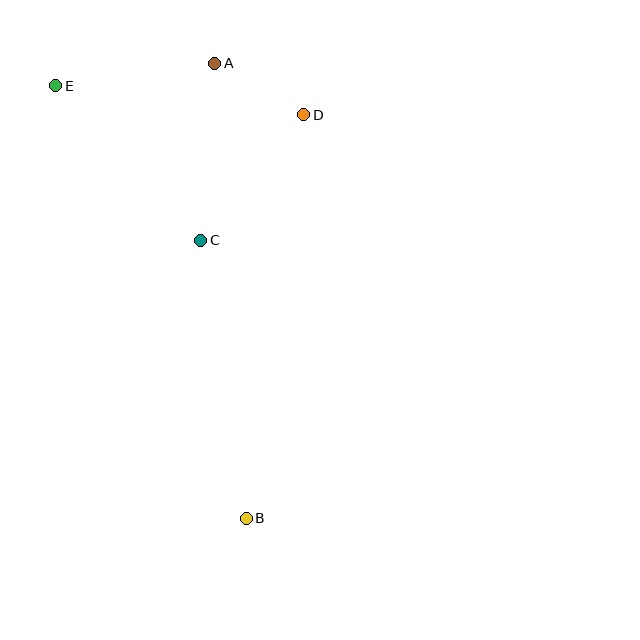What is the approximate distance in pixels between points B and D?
The distance between B and D is approximately 407 pixels.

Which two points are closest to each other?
Points A and D are closest to each other.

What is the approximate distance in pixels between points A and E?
The distance between A and E is approximately 161 pixels.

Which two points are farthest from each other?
Points B and E are farthest from each other.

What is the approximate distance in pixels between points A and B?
The distance between A and B is approximately 456 pixels.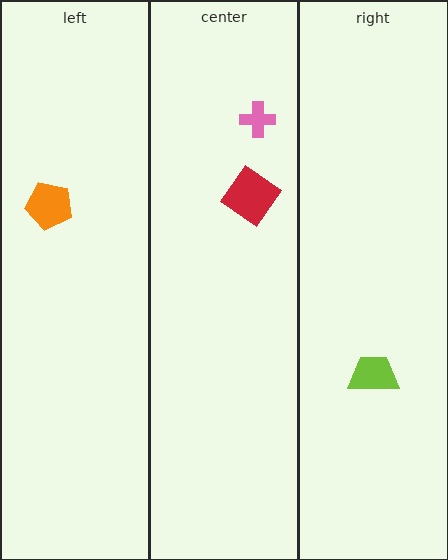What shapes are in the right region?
The lime trapezoid.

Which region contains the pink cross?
The center region.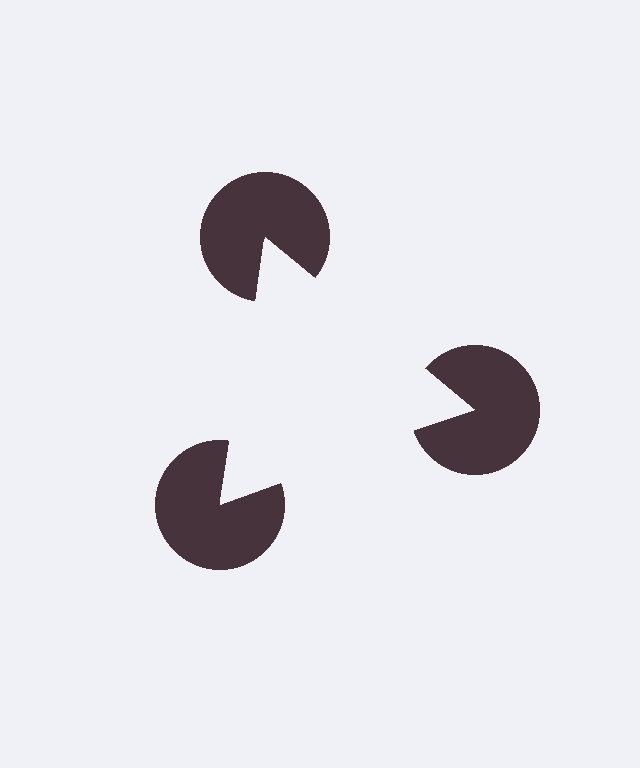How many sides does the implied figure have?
3 sides.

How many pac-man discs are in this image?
There are 3 — one at each vertex of the illusory triangle.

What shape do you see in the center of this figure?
An illusory triangle — its edges are inferred from the aligned wedge cuts in the pac-man discs, not physically drawn.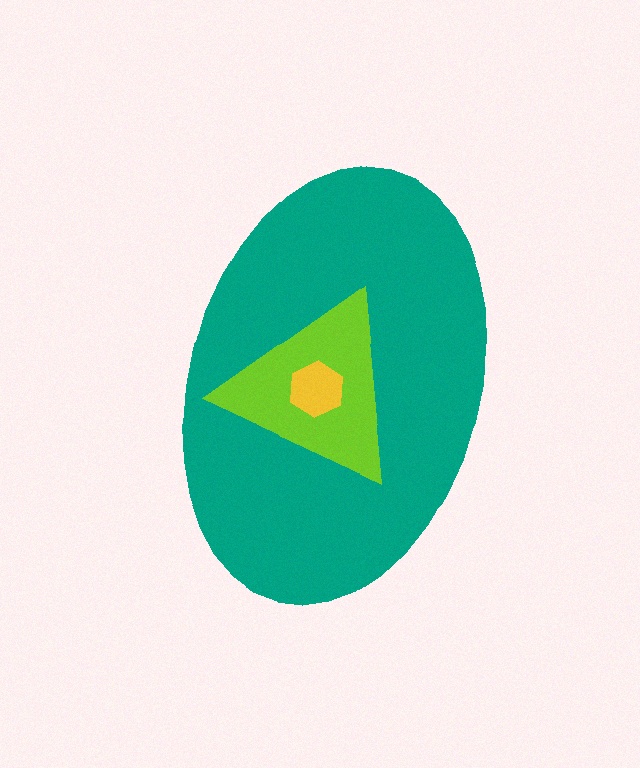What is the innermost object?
The yellow hexagon.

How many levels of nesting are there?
3.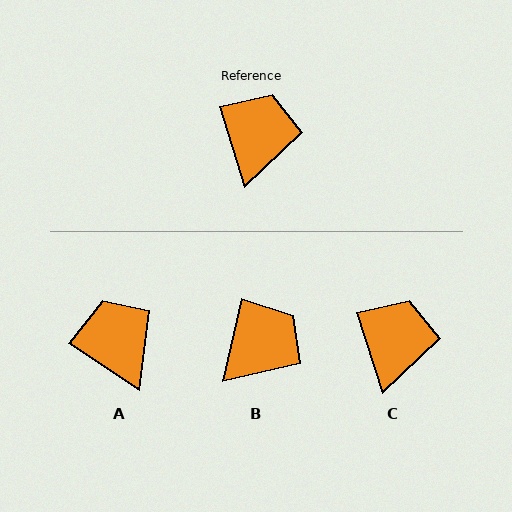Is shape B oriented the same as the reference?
No, it is off by about 31 degrees.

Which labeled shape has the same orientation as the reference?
C.